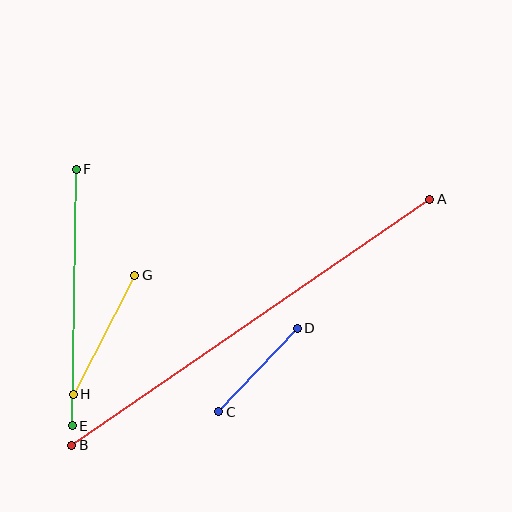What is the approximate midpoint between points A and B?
The midpoint is at approximately (251, 322) pixels.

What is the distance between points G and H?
The distance is approximately 134 pixels.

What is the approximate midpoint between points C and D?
The midpoint is at approximately (258, 370) pixels.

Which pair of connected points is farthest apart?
Points A and B are farthest apart.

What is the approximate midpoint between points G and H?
The midpoint is at approximately (104, 335) pixels.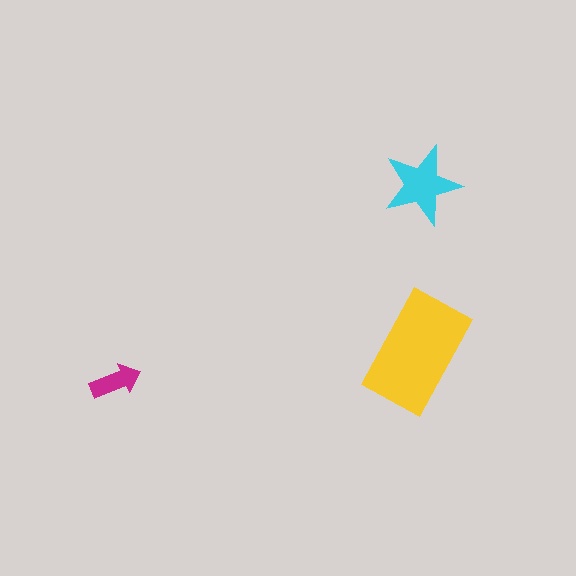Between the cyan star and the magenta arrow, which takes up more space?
The cyan star.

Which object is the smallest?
The magenta arrow.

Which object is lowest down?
The magenta arrow is bottommost.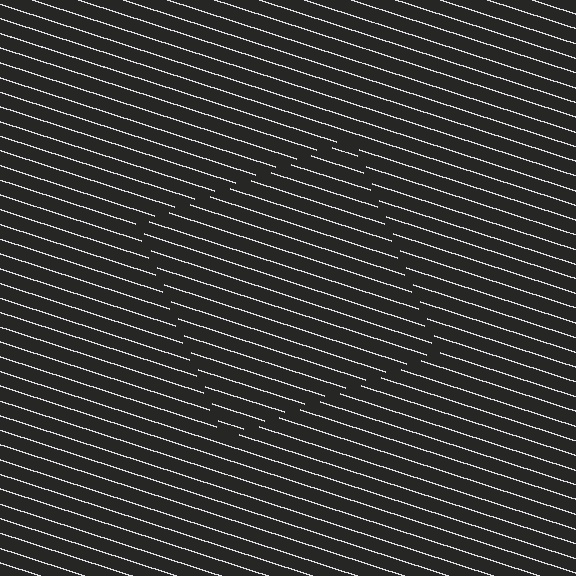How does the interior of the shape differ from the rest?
The interior of the shape contains the same grating, shifted by half a period — the contour is defined by the phase discontinuity where line-ends from the inner and outer gratings abut.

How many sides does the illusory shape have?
4 sides — the line-ends trace a square.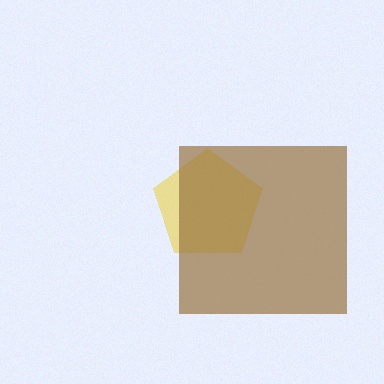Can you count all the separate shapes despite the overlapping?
Yes, there are 2 separate shapes.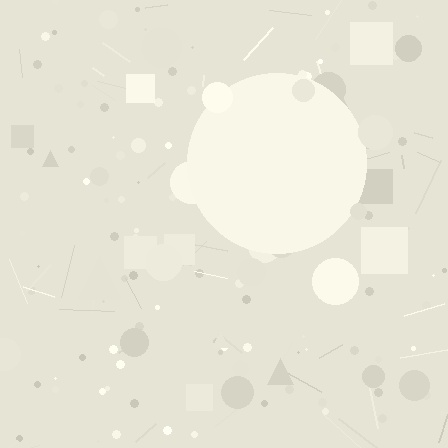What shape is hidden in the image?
A circle is hidden in the image.